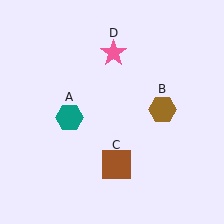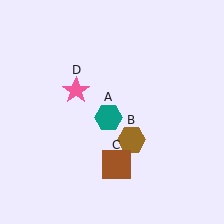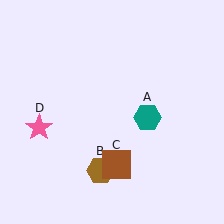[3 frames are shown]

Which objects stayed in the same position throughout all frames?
Brown square (object C) remained stationary.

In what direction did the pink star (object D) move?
The pink star (object D) moved down and to the left.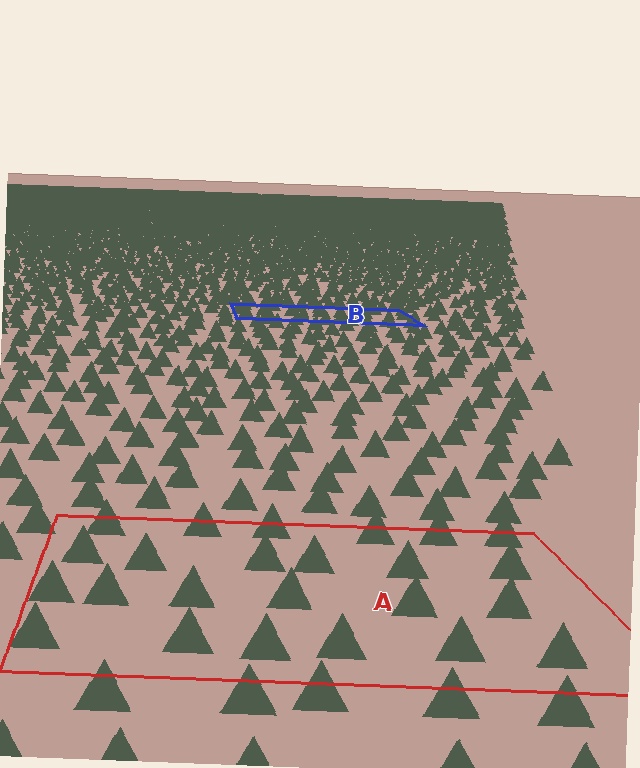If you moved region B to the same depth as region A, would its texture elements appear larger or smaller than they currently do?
They would appear larger. At a closer depth, the same texture elements are projected at a bigger on-screen size.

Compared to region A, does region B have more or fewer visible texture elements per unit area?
Region B has more texture elements per unit area — they are packed more densely because it is farther away.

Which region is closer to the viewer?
Region A is closer. The texture elements there are larger and more spread out.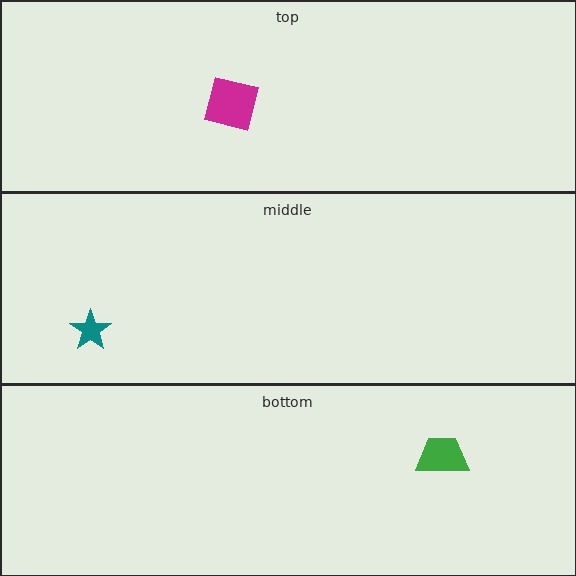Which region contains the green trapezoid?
The bottom region.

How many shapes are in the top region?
1.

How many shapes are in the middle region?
1.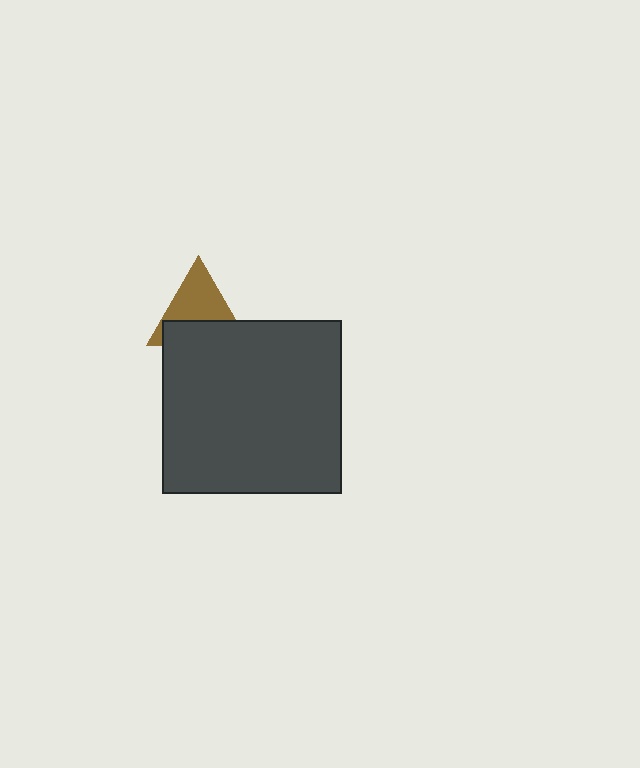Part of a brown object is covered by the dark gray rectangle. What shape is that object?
It is a triangle.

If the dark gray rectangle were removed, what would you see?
You would see the complete brown triangle.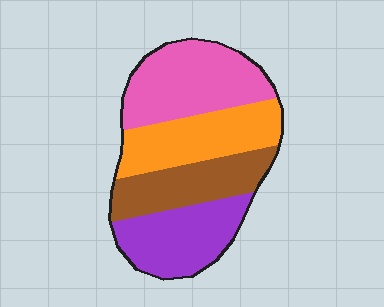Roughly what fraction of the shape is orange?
Orange takes up about one quarter (1/4) of the shape.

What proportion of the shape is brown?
Brown takes up about one fifth (1/5) of the shape.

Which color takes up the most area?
Pink, at roughly 30%.